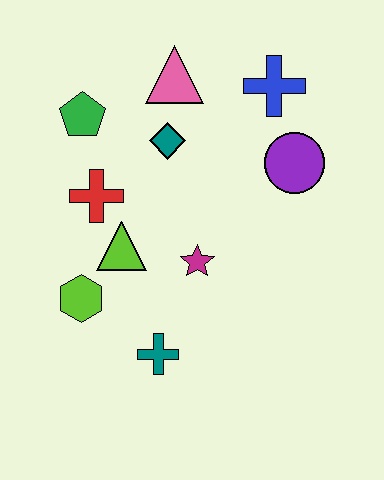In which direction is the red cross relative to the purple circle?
The red cross is to the left of the purple circle.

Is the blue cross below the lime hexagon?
No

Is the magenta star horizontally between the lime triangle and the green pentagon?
No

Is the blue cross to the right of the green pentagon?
Yes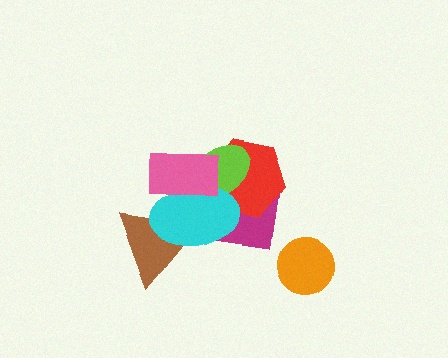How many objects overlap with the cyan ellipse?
5 objects overlap with the cyan ellipse.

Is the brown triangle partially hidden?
Yes, it is partially covered by another shape.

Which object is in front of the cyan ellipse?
The pink rectangle is in front of the cyan ellipse.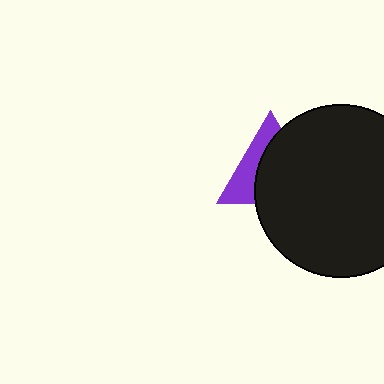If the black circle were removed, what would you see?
You would see the complete purple triangle.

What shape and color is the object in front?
The object in front is a black circle.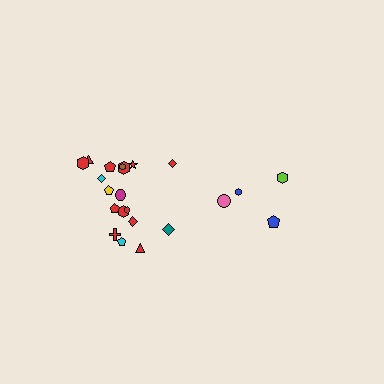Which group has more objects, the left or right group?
The left group.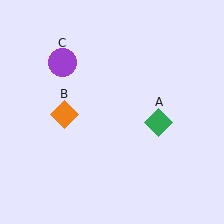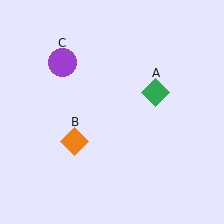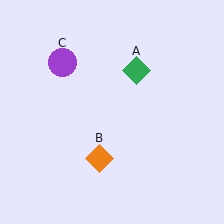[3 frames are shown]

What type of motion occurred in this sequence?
The green diamond (object A), orange diamond (object B) rotated counterclockwise around the center of the scene.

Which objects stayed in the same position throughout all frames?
Purple circle (object C) remained stationary.